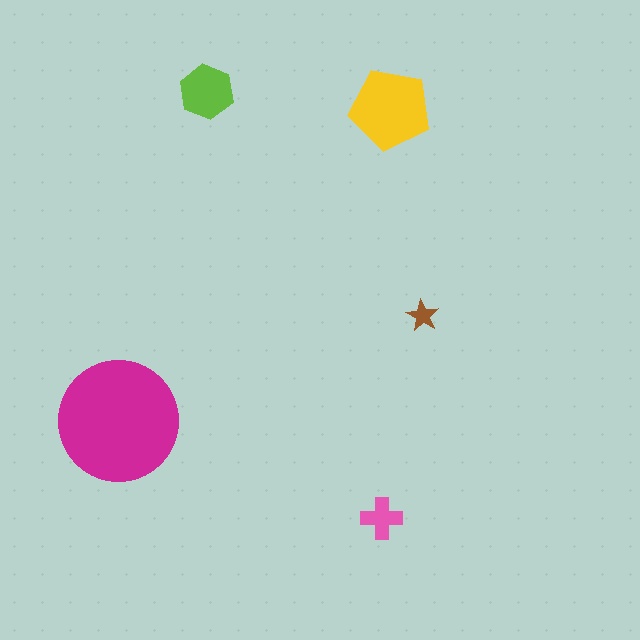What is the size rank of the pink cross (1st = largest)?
4th.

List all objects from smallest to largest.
The brown star, the pink cross, the lime hexagon, the yellow pentagon, the magenta circle.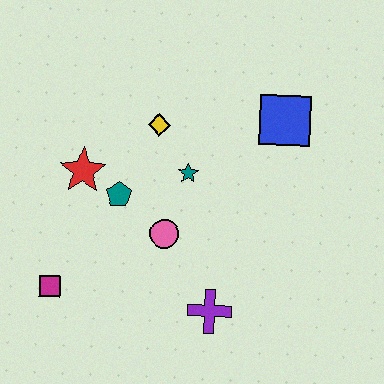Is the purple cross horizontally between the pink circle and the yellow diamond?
No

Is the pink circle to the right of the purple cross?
No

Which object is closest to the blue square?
The teal star is closest to the blue square.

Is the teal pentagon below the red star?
Yes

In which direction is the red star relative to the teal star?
The red star is to the left of the teal star.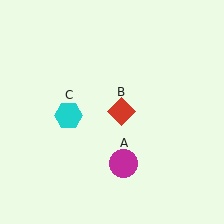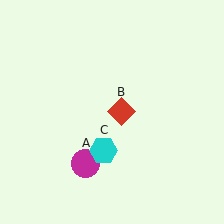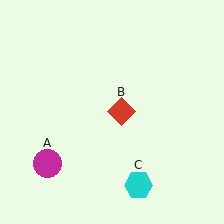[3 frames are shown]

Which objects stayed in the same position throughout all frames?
Red diamond (object B) remained stationary.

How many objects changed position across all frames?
2 objects changed position: magenta circle (object A), cyan hexagon (object C).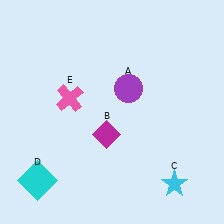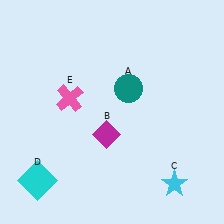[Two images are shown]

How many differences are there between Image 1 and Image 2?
There is 1 difference between the two images.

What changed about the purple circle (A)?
In Image 1, A is purple. In Image 2, it changed to teal.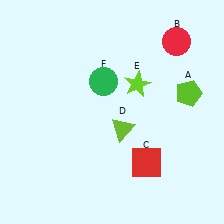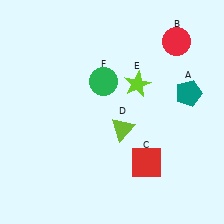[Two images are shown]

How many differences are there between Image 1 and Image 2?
There is 1 difference between the two images.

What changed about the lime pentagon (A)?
In Image 1, A is lime. In Image 2, it changed to teal.